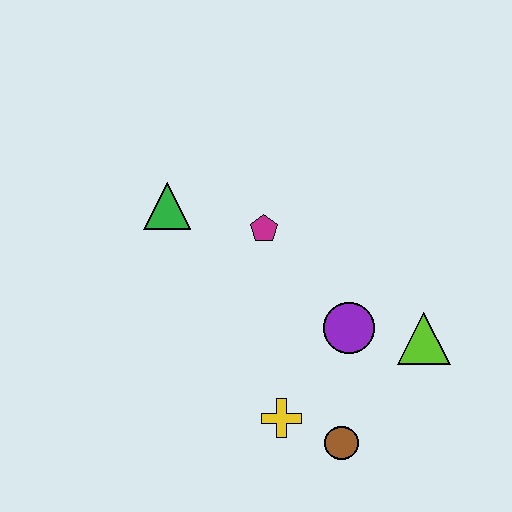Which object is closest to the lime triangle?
The purple circle is closest to the lime triangle.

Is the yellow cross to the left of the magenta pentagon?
No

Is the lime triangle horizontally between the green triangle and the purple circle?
No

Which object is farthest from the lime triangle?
The green triangle is farthest from the lime triangle.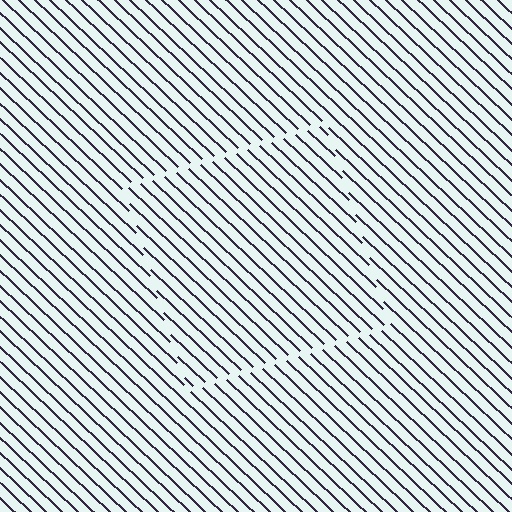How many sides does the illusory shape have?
4 sides — the line-ends trace a square.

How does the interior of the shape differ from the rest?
The interior of the shape contains the same grating, shifted by half a period — the contour is defined by the phase discontinuity where line-ends from the inner and outer gratings abut.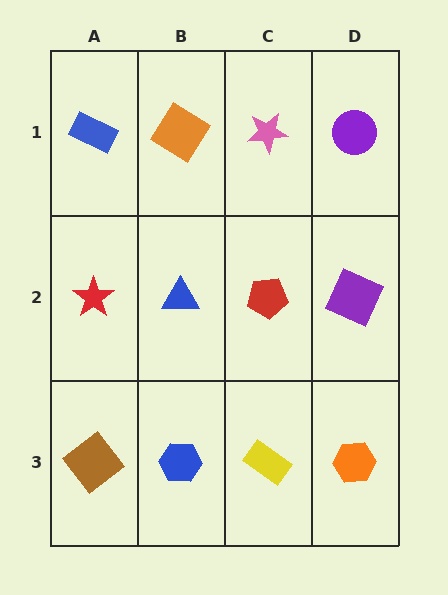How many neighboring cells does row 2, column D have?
3.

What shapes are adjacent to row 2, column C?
A pink star (row 1, column C), a yellow rectangle (row 3, column C), a blue triangle (row 2, column B), a purple square (row 2, column D).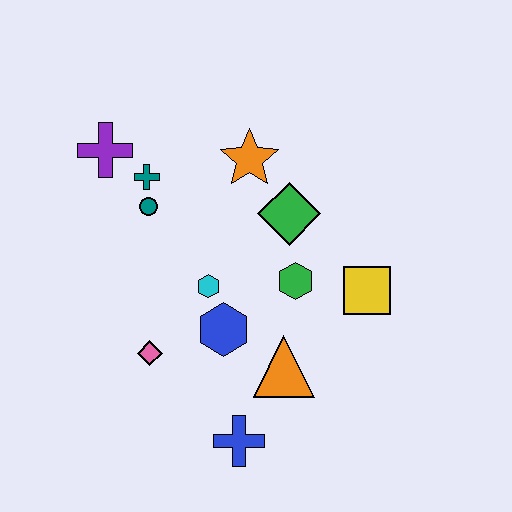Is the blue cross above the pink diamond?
No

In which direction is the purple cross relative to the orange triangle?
The purple cross is above the orange triangle.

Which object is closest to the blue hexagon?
The cyan hexagon is closest to the blue hexagon.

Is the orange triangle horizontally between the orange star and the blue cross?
No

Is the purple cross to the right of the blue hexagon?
No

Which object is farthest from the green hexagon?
The purple cross is farthest from the green hexagon.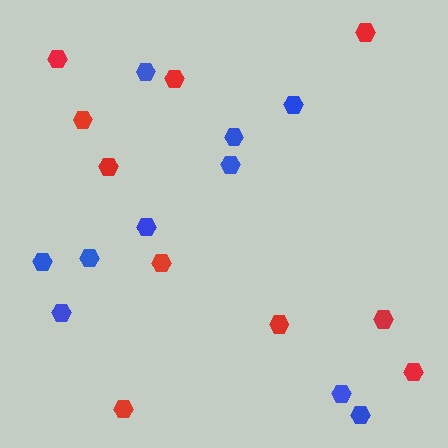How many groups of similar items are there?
There are 2 groups: one group of red hexagons (10) and one group of blue hexagons (10).